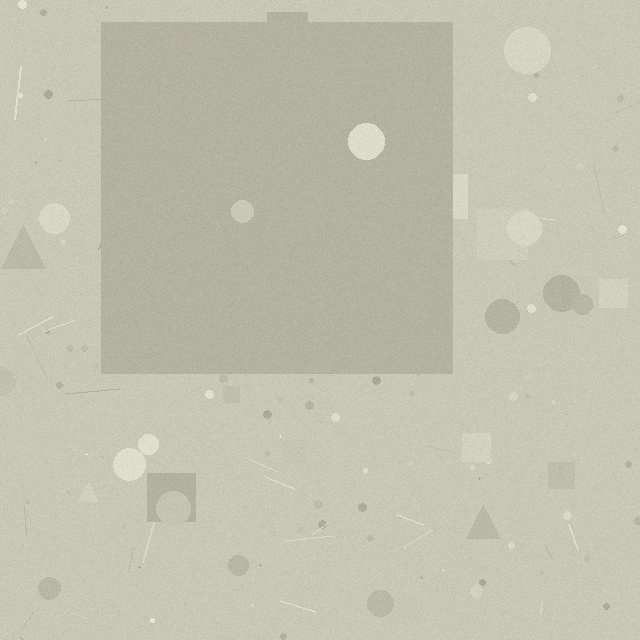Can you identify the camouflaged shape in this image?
The camouflaged shape is a square.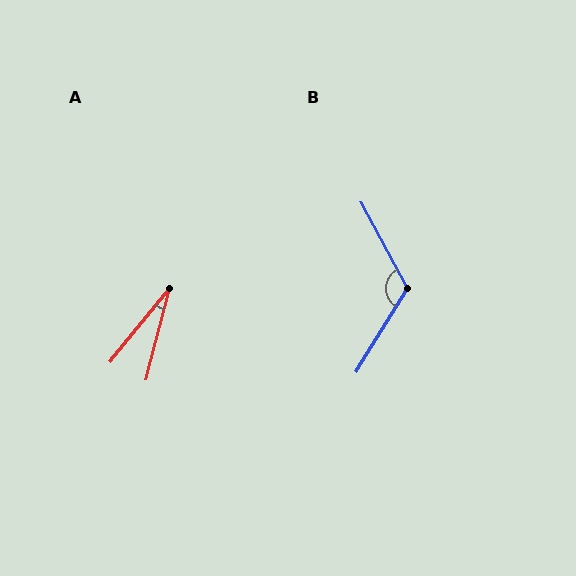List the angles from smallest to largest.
A (25°), B (120°).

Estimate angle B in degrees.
Approximately 120 degrees.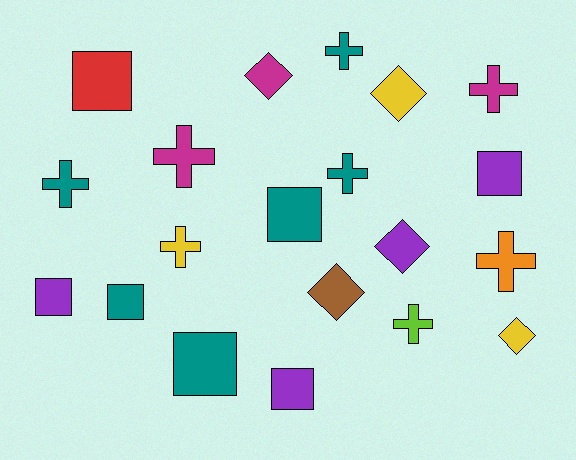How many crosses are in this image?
There are 8 crosses.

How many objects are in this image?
There are 20 objects.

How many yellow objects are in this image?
There are 3 yellow objects.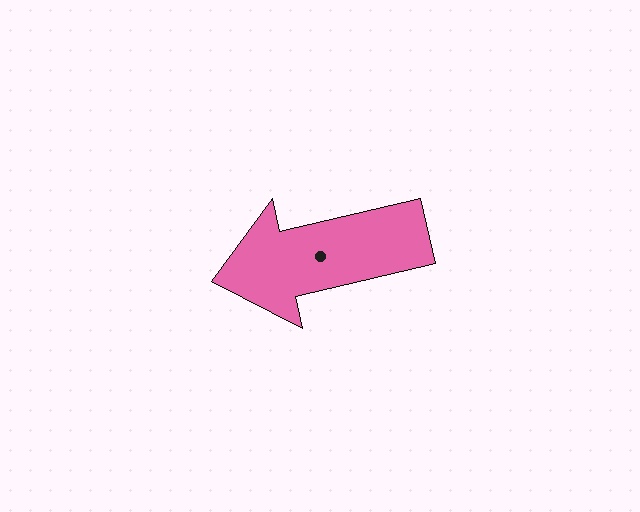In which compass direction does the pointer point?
West.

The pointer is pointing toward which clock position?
Roughly 9 o'clock.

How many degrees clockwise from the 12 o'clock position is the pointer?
Approximately 257 degrees.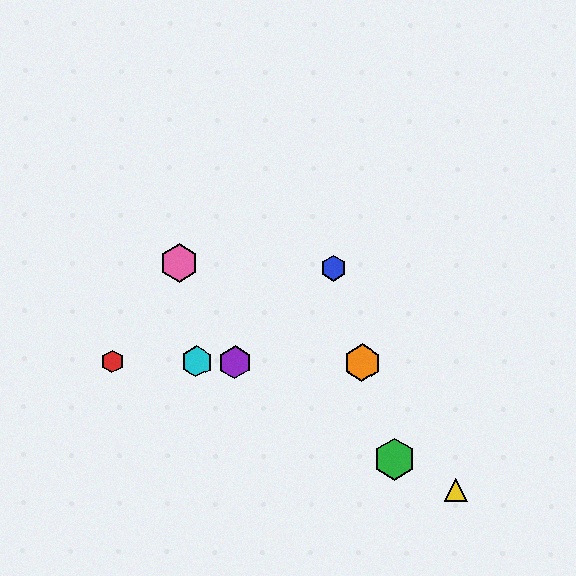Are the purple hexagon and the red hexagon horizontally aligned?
Yes, both are at y≈362.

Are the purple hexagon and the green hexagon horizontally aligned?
No, the purple hexagon is at y≈362 and the green hexagon is at y≈459.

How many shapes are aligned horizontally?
4 shapes (the red hexagon, the purple hexagon, the orange hexagon, the cyan hexagon) are aligned horizontally.